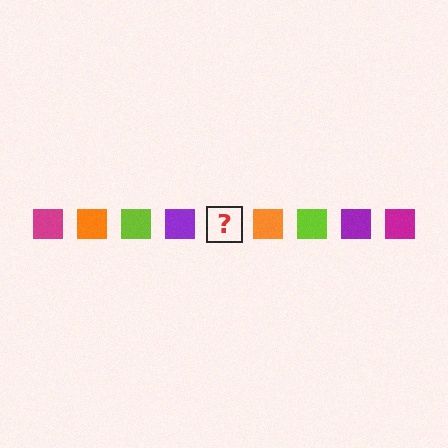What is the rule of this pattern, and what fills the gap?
The rule is that the pattern cycles through magenta, orange, lime, purple squares. The gap should be filled with a magenta square.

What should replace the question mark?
The question mark should be replaced with a magenta square.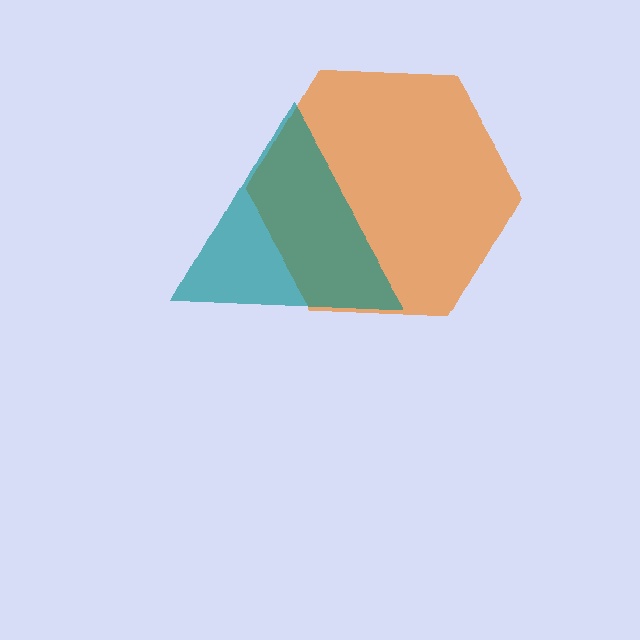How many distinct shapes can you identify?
There are 2 distinct shapes: an orange hexagon, a teal triangle.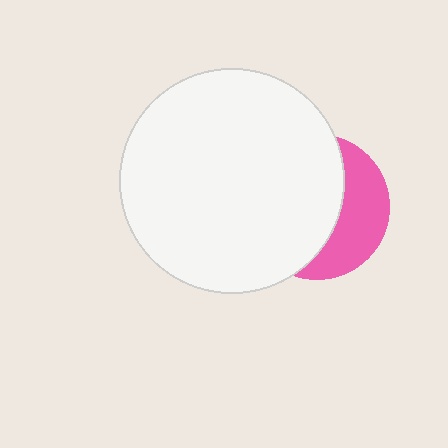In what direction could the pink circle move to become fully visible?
The pink circle could move right. That would shift it out from behind the white circle entirely.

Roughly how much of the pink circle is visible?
A small part of it is visible (roughly 36%).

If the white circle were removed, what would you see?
You would see the complete pink circle.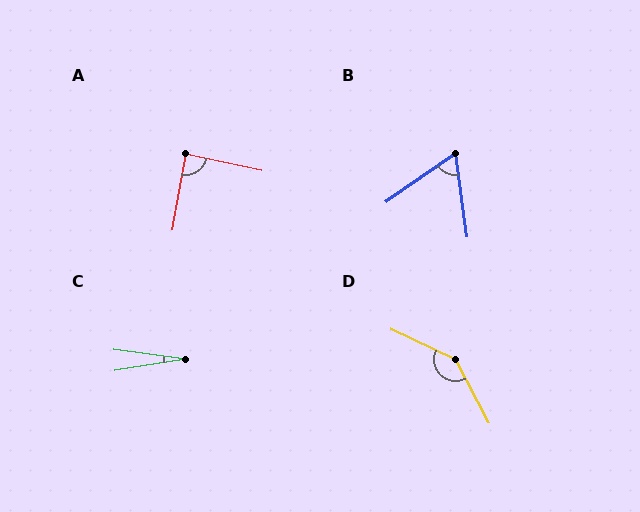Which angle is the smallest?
C, at approximately 17 degrees.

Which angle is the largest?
D, at approximately 143 degrees.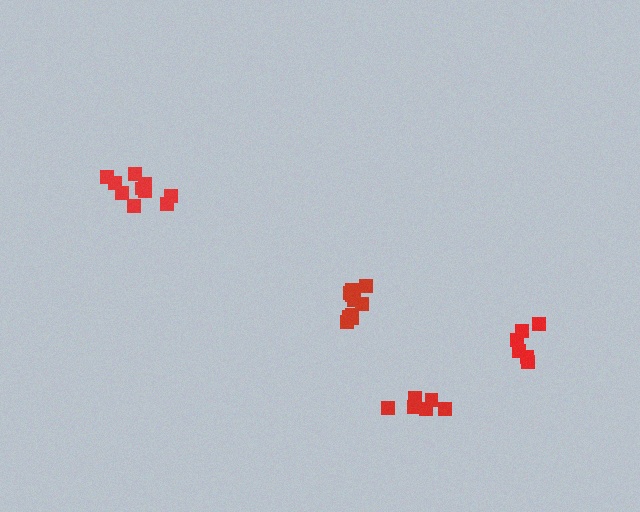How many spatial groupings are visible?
There are 4 spatial groupings.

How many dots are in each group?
Group 1: 11 dots, Group 2: 6 dots, Group 3: 6 dots, Group 4: 10 dots (33 total).